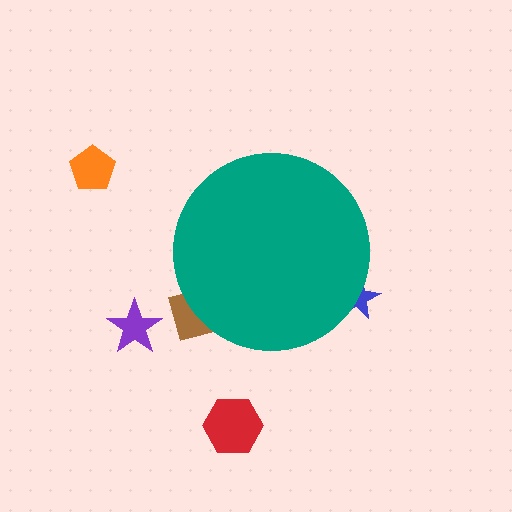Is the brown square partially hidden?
Yes, the brown square is partially hidden behind the teal circle.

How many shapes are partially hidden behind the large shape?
2 shapes are partially hidden.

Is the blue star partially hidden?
Yes, the blue star is partially hidden behind the teal circle.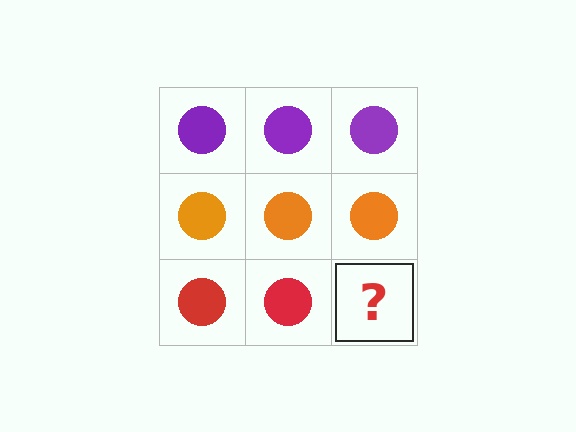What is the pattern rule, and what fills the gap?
The rule is that each row has a consistent color. The gap should be filled with a red circle.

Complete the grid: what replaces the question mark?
The question mark should be replaced with a red circle.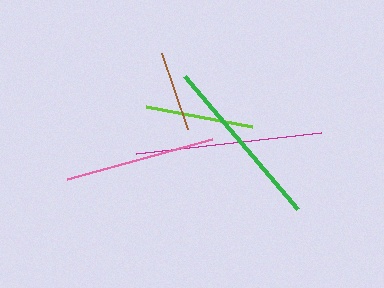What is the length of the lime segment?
The lime segment is approximately 108 pixels long.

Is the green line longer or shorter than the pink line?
The green line is longer than the pink line.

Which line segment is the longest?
The magenta line is the longest at approximately 187 pixels.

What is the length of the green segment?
The green segment is approximately 175 pixels long.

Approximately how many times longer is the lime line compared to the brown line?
The lime line is approximately 1.3 times the length of the brown line.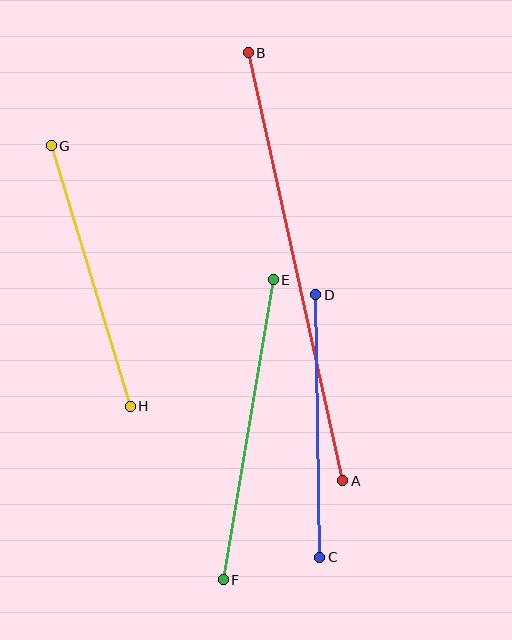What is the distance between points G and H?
The distance is approximately 272 pixels.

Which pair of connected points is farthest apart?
Points A and B are farthest apart.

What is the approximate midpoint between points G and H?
The midpoint is at approximately (91, 276) pixels.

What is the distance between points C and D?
The distance is approximately 263 pixels.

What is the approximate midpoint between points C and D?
The midpoint is at approximately (318, 426) pixels.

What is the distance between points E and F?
The distance is approximately 304 pixels.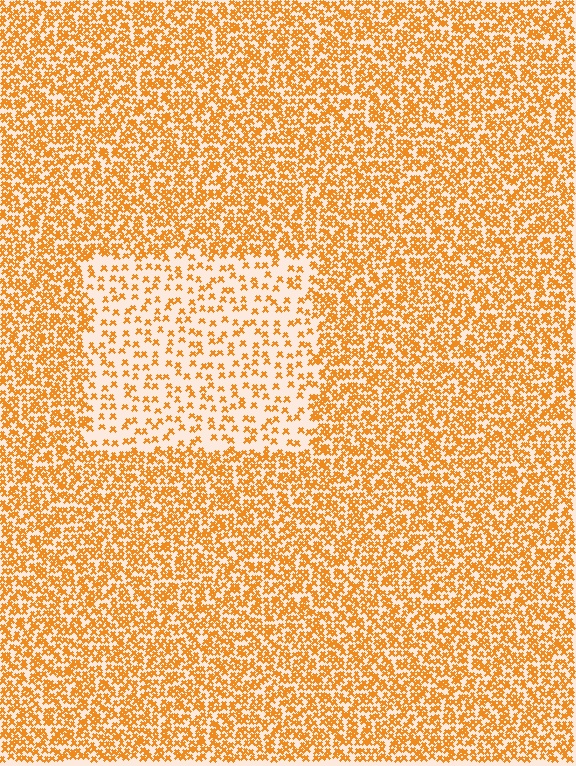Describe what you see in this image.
The image contains small orange elements arranged at two different densities. A rectangle-shaped region is visible where the elements are less densely packed than the surrounding area.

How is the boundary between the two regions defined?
The boundary is defined by a change in element density (approximately 2.5x ratio). All elements are the same color, size, and shape.